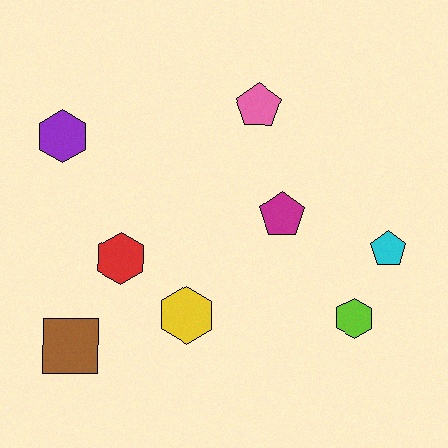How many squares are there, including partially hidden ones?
There is 1 square.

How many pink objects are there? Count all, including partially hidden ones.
There is 1 pink object.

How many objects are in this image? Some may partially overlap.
There are 8 objects.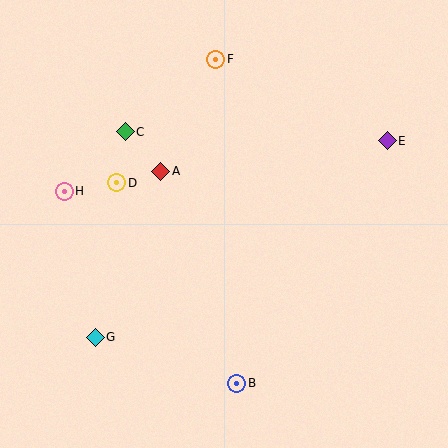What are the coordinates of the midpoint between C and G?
The midpoint between C and G is at (110, 234).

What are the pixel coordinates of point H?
Point H is at (64, 191).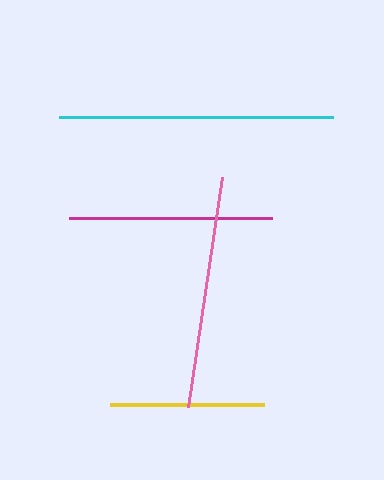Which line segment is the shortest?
The yellow line is the shortest at approximately 154 pixels.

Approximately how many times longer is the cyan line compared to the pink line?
The cyan line is approximately 1.2 times the length of the pink line.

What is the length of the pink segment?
The pink segment is approximately 233 pixels long.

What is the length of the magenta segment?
The magenta segment is approximately 204 pixels long.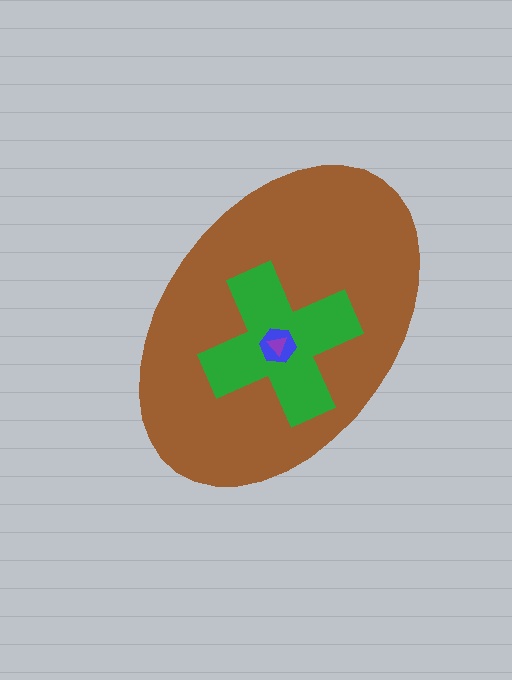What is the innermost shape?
The purple triangle.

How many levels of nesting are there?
4.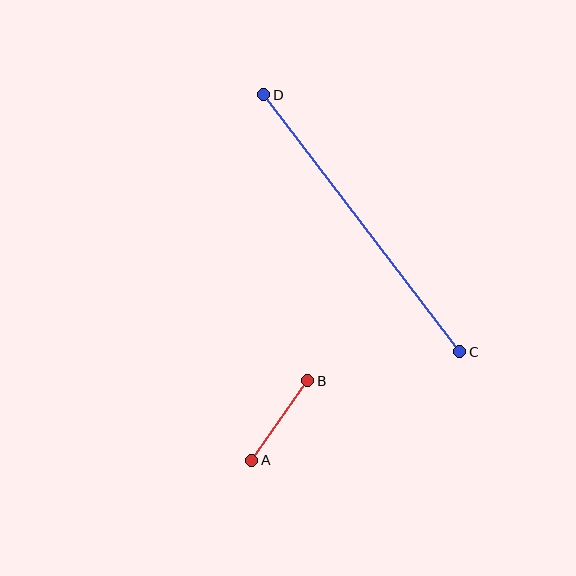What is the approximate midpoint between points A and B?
The midpoint is at approximately (280, 421) pixels.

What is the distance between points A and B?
The distance is approximately 97 pixels.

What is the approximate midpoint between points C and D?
The midpoint is at approximately (362, 223) pixels.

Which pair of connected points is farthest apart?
Points C and D are farthest apart.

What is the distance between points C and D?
The distance is approximately 323 pixels.